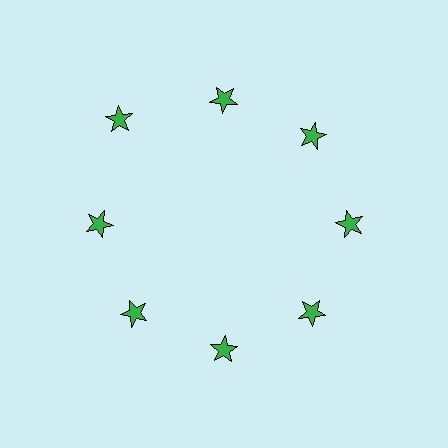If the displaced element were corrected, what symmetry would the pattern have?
It would have 8-fold rotational symmetry — the pattern would map onto itself every 45 degrees.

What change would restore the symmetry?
The symmetry would be restored by moving it inward, back onto the ring so that all 8 stars sit at equal angles and equal distance from the center.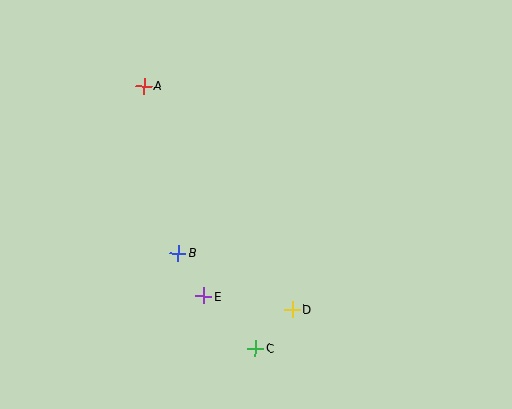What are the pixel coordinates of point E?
Point E is at (204, 296).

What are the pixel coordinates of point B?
Point B is at (178, 253).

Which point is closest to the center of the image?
Point B at (178, 253) is closest to the center.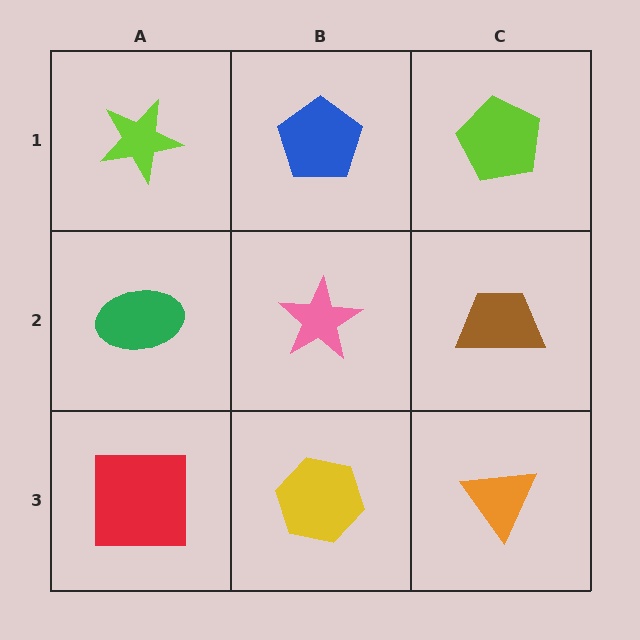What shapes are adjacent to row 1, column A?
A green ellipse (row 2, column A), a blue pentagon (row 1, column B).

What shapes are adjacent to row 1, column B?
A pink star (row 2, column B), a lime star (row 1, column A), a lime pentagon (row 1, column C).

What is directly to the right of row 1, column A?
A blue pentagon.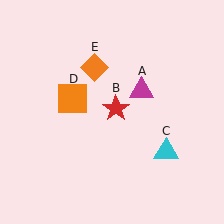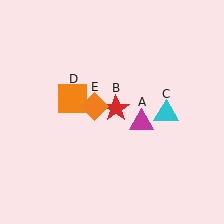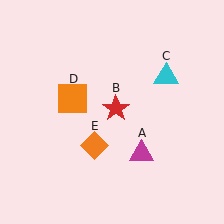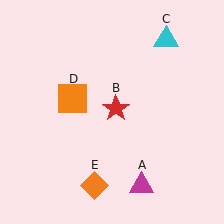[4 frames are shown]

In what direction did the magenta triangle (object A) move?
The magenta triangle (object A) moved down.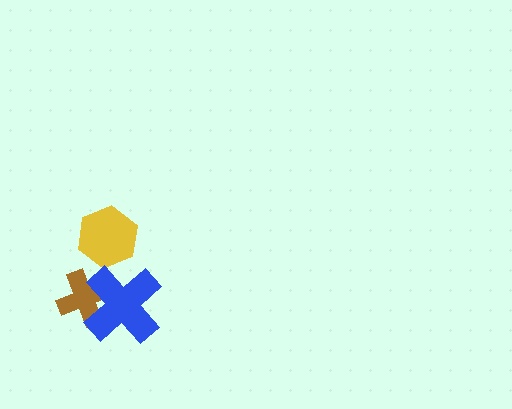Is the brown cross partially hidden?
Yes, it is partially covered by another shape.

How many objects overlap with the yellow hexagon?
0 objects overlap with the yellow hexagon.